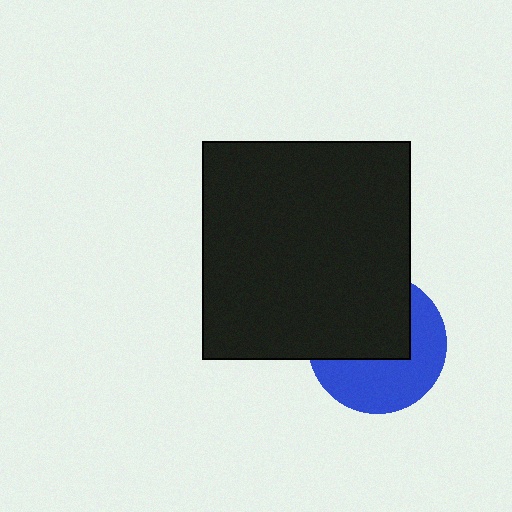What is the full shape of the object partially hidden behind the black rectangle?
The partially hidden object is a blue circle.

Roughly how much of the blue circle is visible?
About half of it is visible (roughly 50%).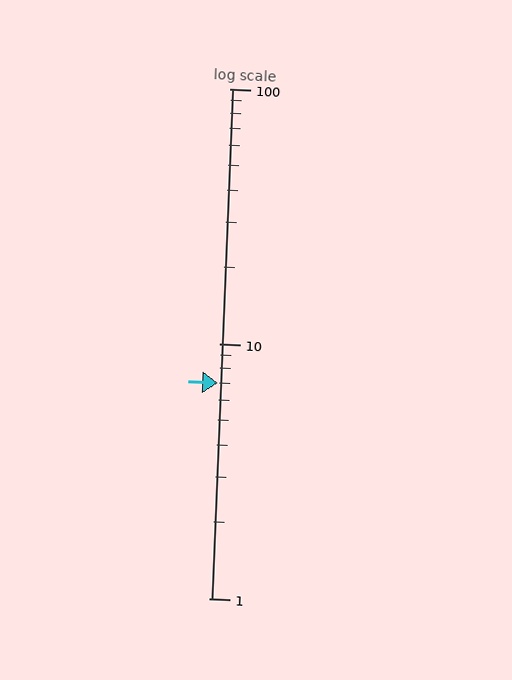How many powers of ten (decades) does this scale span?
The scale spans 2 decades, from 1 to 100.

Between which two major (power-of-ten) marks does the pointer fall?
The pointer is between 1 and 10.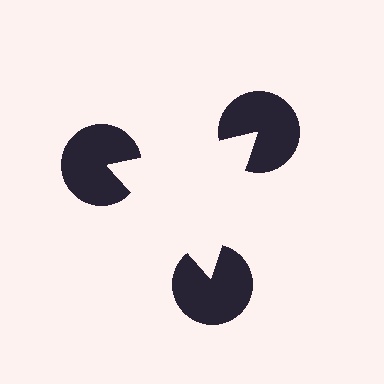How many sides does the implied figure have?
3 sides.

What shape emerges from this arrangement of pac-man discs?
An illusory triangle — its edges are inferred from the aligned wedge cuts in the pac-man discs, not physically drawn.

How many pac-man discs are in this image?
There are 3 — one at each vertex of the illusory triangle.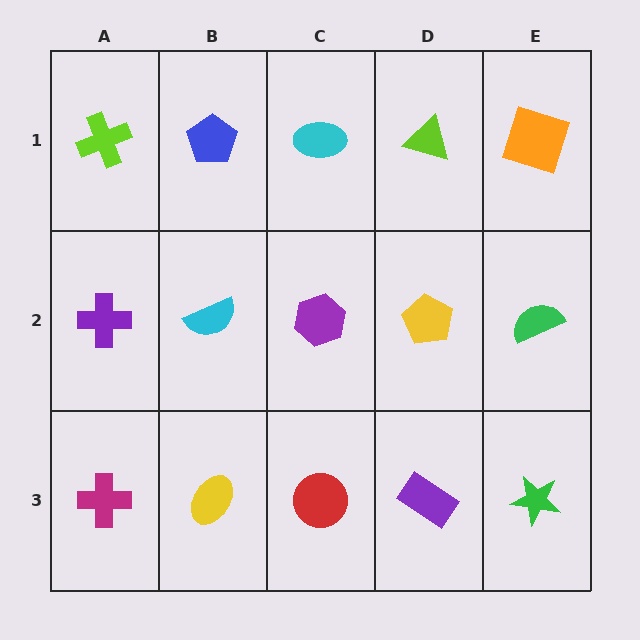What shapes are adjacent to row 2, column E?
An orange square (row 1, column E), a green star (row 3, column E), a yellow pentagon (row 2, column D).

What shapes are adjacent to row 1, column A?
A purple cross (row 2, column A), a blue pentagon (row 1, column B).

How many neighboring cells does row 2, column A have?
3.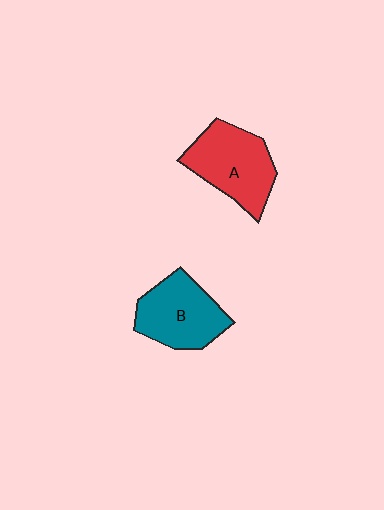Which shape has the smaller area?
Shape B (teal).